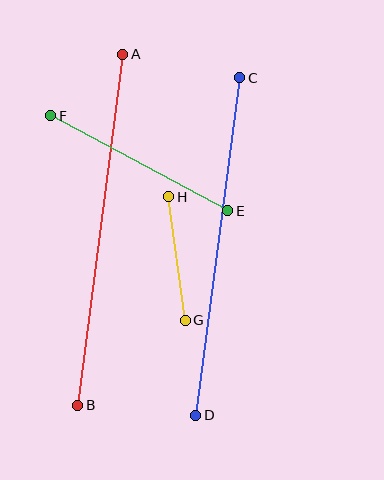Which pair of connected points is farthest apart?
Points A and B are farthest apart.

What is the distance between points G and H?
The distance is approximately 124 pixels.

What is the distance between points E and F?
The distance is approximately 201 pixels.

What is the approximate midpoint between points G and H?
The midpoint is at approximately (177, 259) pixels.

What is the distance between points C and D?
The distance is approximately 340 pixels.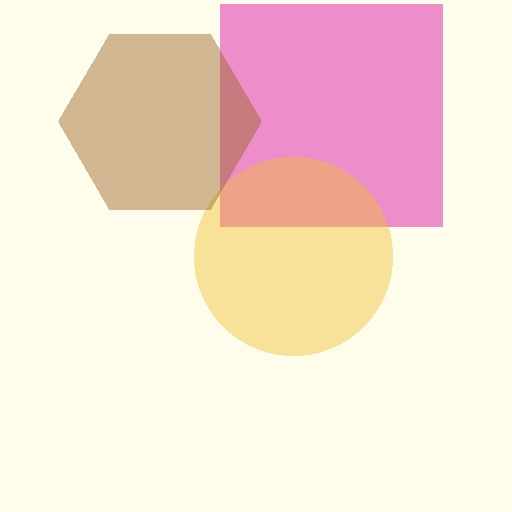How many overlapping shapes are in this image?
There are 3 overlapping shapes in the image.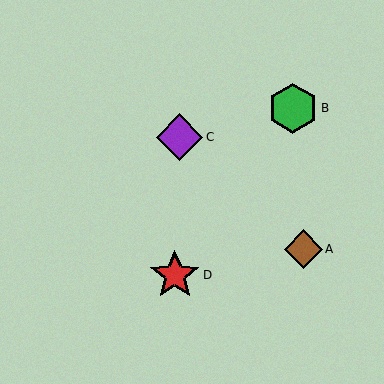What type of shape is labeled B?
Shape B is a green hexagon.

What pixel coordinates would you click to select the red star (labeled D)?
Click at (175, 275) to select the red star D.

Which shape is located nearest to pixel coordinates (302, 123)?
The green hexagon (labeled B) at (293, 108) is nearest to that location.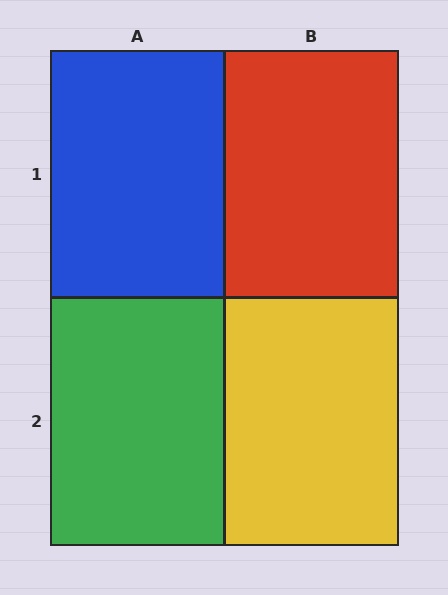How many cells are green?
1 cell is green.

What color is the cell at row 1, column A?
Blue.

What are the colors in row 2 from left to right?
Green, yellow.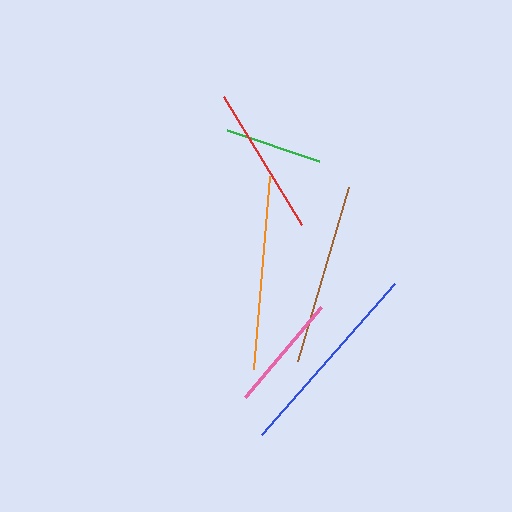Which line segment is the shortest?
The green line is the shortest at approximately 96 pixels.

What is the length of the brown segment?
The brown segment is approximately 181 pixels long.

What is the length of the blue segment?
The blue segment is approximately 202 pixels long.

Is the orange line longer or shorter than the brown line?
The orange line is longer than the brown line.